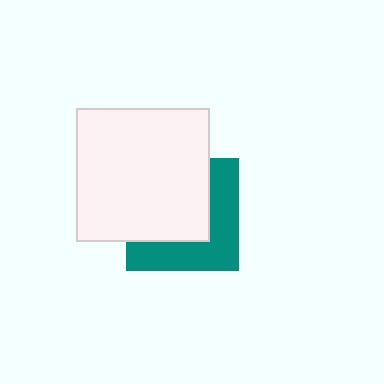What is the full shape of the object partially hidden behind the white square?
The partially hidden object is a teal square.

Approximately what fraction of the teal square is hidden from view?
Roughly 54% of the teal square is hidden behind the white square.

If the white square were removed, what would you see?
You would see the complete teal square.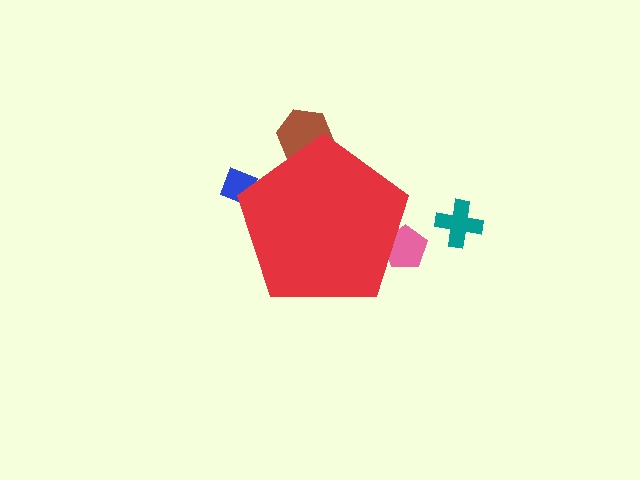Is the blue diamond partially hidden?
Yes, the blue diamond is partially hidden behind the red pentagon.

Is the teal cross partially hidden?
No, the teal cross is fully visible.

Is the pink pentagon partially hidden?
Yes, the pink pentagon is partially hidden behind the red pentagon.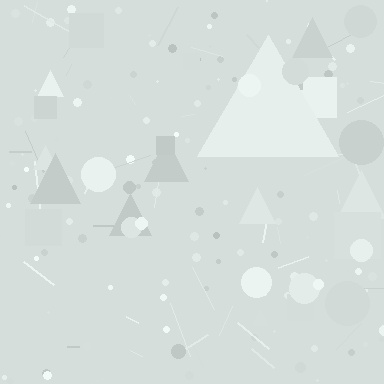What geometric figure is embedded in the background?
A triangle is embedded in the background.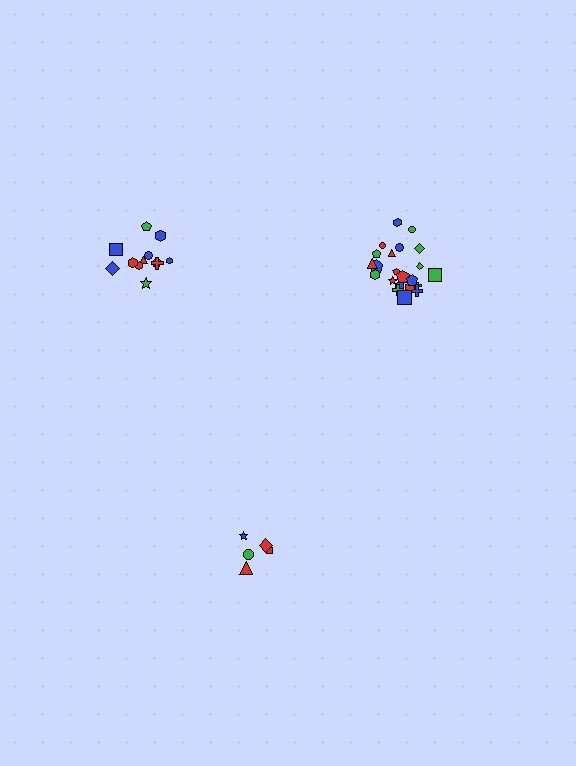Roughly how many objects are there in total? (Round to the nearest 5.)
Roughly 40 objects in total.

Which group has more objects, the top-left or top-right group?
The top-right group.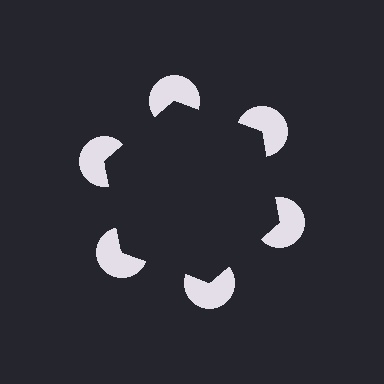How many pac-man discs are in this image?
There are 6 — one at each vertex of the illusory hexagon.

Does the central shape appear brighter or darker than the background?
It typically appears slightly darker than the background, even though no actual brightness change is drawn.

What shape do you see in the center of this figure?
An illusory hexagon — its edges are inferred from the aligned wedge cuts in the pac-man discs, not physically drawn.